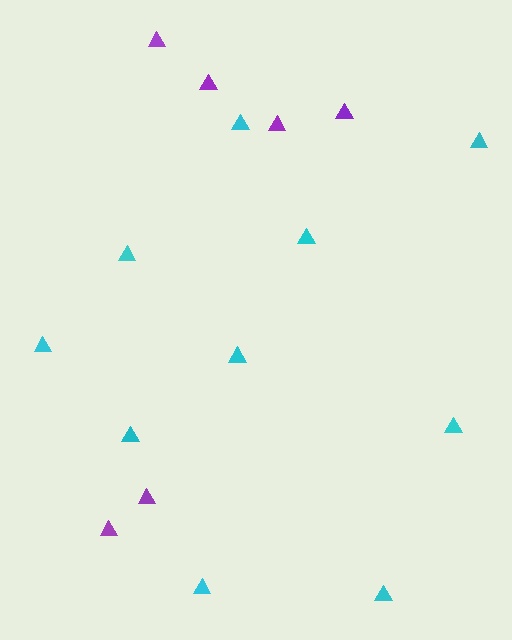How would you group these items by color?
There are 2 groups: one group of cyan triangles (10) and one group of purple triangles (6).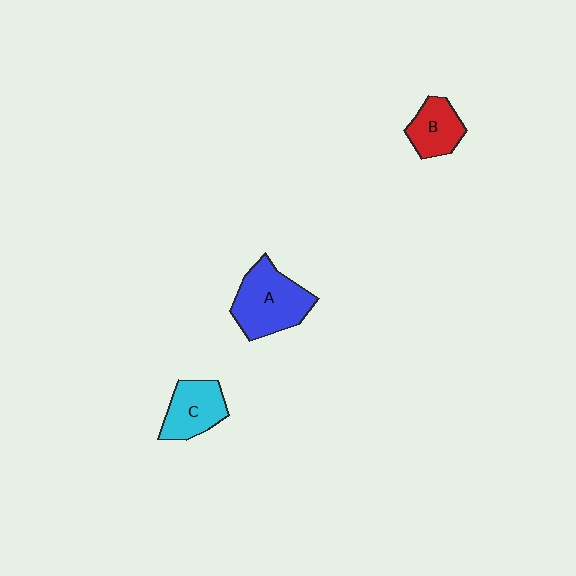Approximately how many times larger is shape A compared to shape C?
Approximately 1.4 times.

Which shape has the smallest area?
Shape B (red).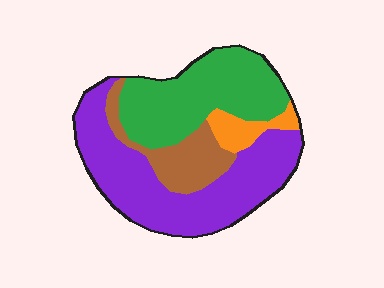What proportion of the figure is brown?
Brown takes up less than a quarter of the figure.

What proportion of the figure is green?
Green covers roughly 35% of the figure.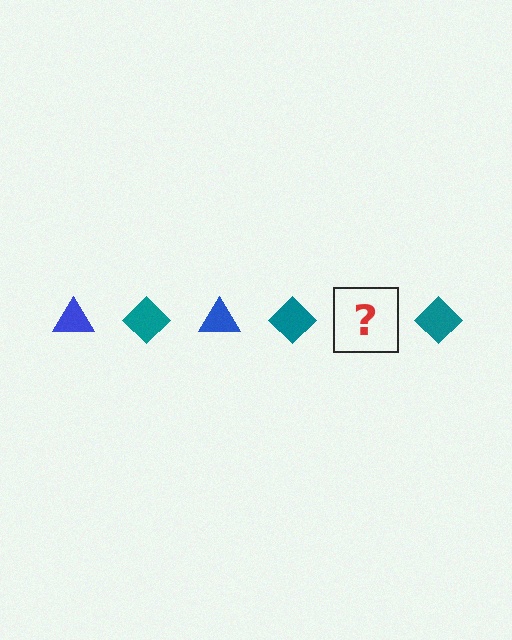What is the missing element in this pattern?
The missing element is a blue triangle.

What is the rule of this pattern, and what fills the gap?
The rule is that the pattern alternates between blue triangle and teal diamond. The gap should be filled with a blue triangle.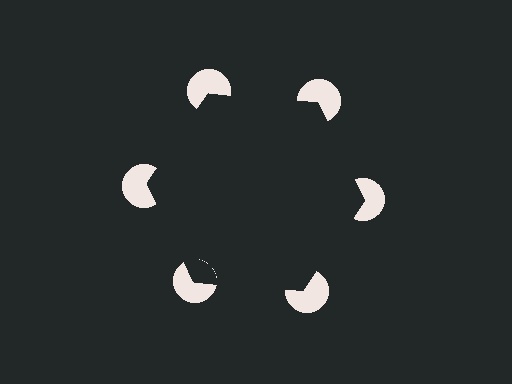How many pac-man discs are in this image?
There are 6 — one at each vertex of the illusory hexagon.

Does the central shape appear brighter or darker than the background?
It typically appears slightly darker than the background, even though no actual brightness change is drawn.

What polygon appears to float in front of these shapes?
An illusory hexagon — its edges are inferred from the aligned wedge cuts in the pac-man discs, not physically drawn.